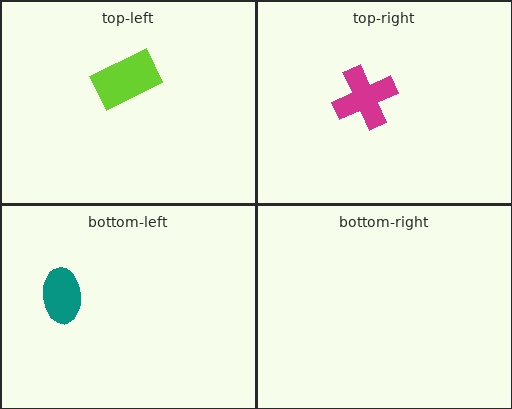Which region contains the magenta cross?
The top-right region.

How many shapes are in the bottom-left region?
1.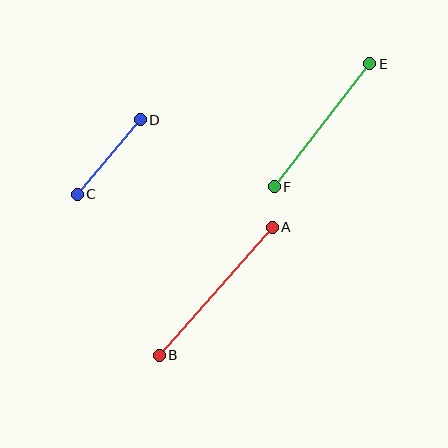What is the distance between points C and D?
The distance is approximately 98 pixels.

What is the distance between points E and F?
The distance is approximately 155 pixels.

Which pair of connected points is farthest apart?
Points A and B are farthest apart.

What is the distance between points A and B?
The distance is approximately 171 pixels.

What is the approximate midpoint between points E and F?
The midpoint is at approximately (322, 125) pixels.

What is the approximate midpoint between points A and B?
The midpoint is at approximately (216, 291) pixels.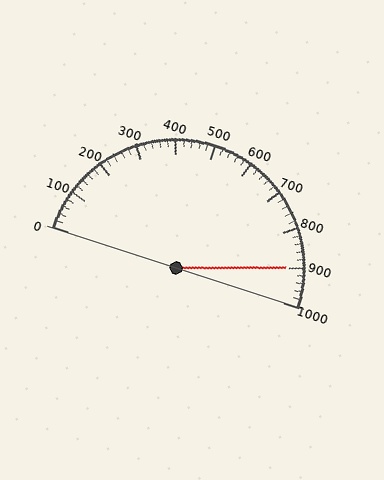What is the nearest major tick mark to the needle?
The nearest major tick mark is 900.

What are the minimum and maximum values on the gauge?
The gauge ranges from 0 to 1000.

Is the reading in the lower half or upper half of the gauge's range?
The reading is in the upper half of the range (0 to 1000).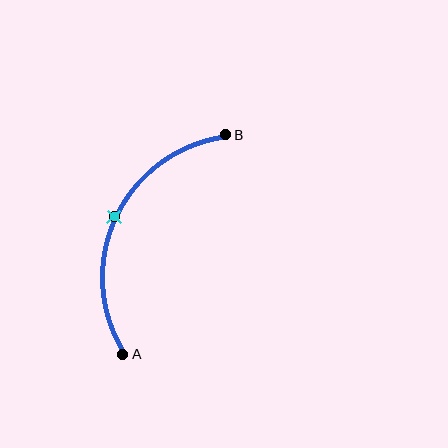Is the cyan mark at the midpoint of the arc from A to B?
Yes. The cyan mark lies on the arc at equal arc-length from both A and B — it is the arc midpoint.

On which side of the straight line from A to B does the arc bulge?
The arc bulges to the left of the straight line connecting A and B.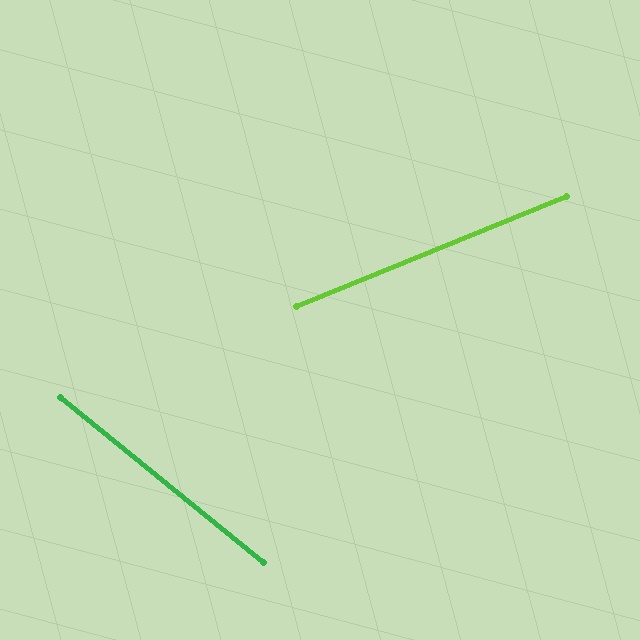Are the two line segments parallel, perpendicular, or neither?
Neither parallel nor perpendicular — they differ by about 61°.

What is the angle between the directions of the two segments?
Approximately 61 degrees.